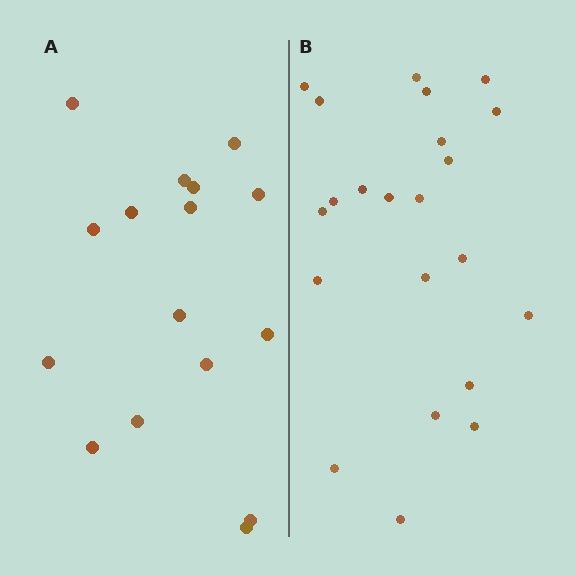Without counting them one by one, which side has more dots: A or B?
Region B (the right region) has more dots.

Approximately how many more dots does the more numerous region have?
Region B has about 6 more dots than region A.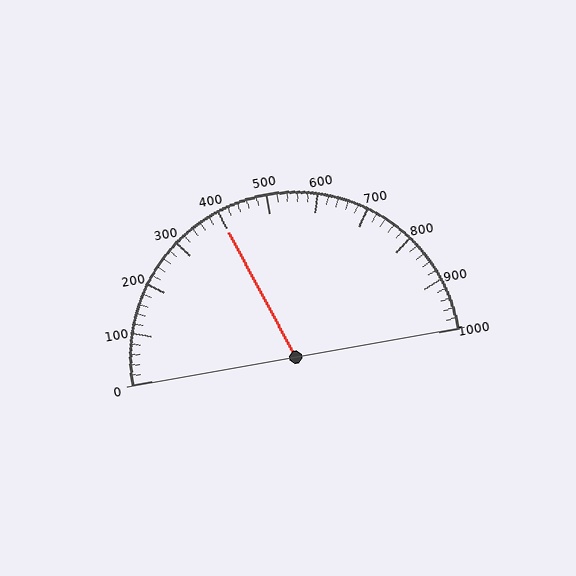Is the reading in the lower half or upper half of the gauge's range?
The reading is in the lower half of the range (0 to 1000).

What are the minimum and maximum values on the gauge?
The gauge ranges from 0 to 1000.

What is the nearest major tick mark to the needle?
The nearest major tick mark is 400.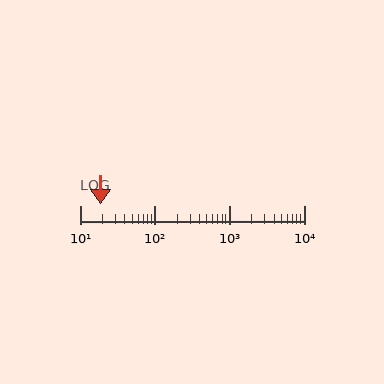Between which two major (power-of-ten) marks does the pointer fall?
The pointer is between 10 and 100.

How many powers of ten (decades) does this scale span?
The scale spans 3 decades, from 10 to 10000.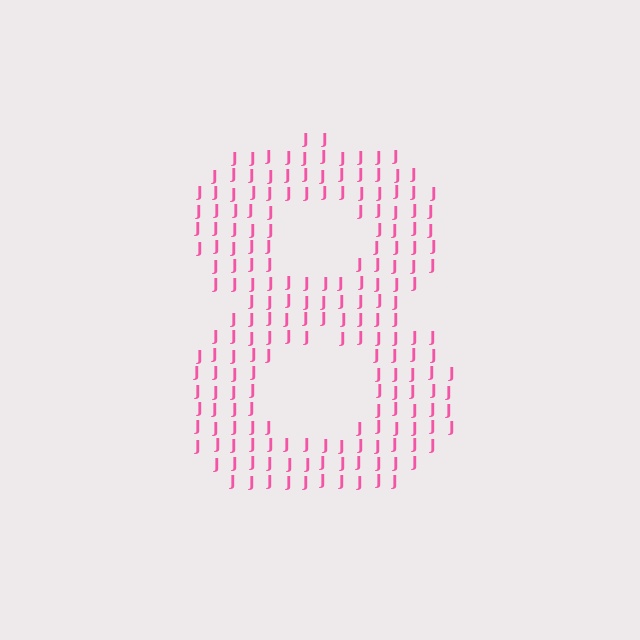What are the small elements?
The small elements are letter J's.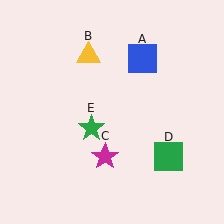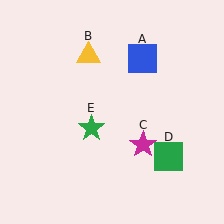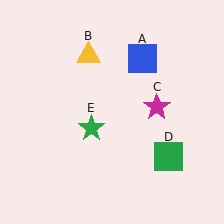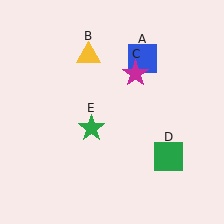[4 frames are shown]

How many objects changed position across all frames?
1 object changed position: magenta star (object C).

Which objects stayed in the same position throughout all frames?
Blue square (object A) and yellow triangle (object B) and green square (object D) and green star (object E) remained stationary.